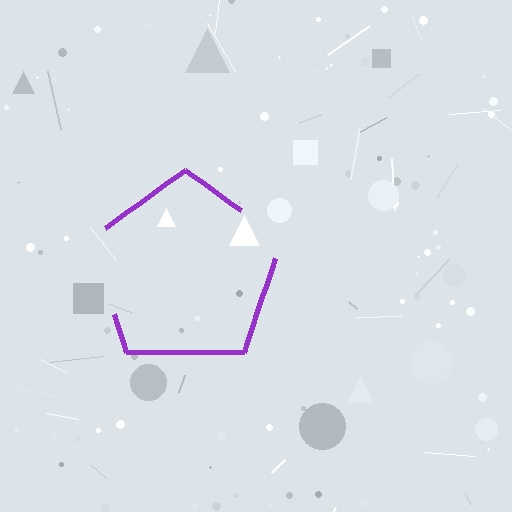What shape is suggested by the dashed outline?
The dashed outline suggests a pentagon.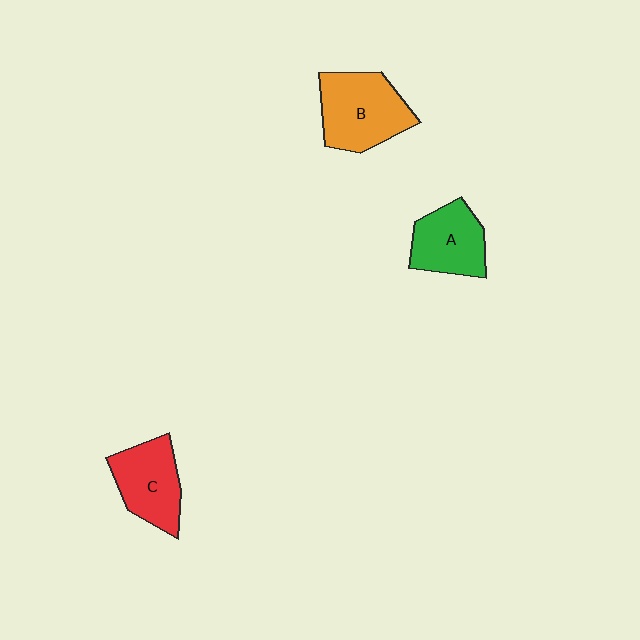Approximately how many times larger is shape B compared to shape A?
Approximately 1.3 times.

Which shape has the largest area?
Shape B (orange).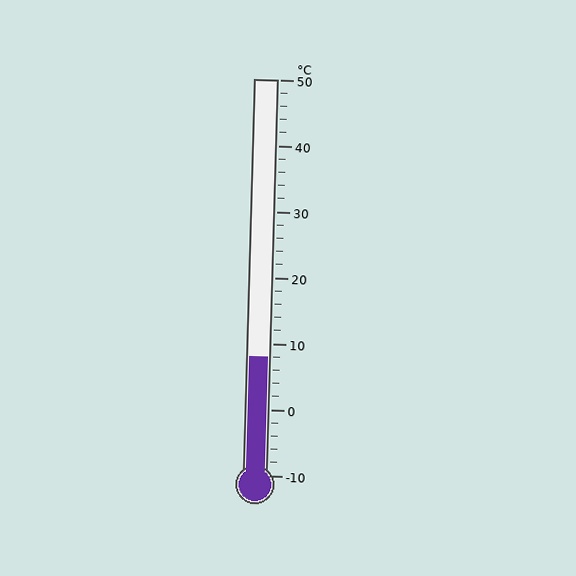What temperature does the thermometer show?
The thermometer shows approximately 8°C.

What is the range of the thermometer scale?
The thermometer scale ranges from -10°C to 50°C.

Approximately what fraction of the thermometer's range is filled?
The thermometer is filled to approximately 30% of its range.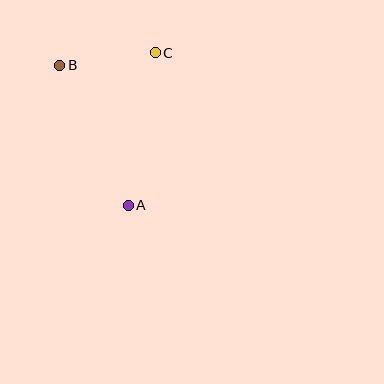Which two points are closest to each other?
Points B and C are closest to each other.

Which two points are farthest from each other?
Points A and B are farthest from each other.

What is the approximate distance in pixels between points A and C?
The distance between A and C is approximately 155 pixels.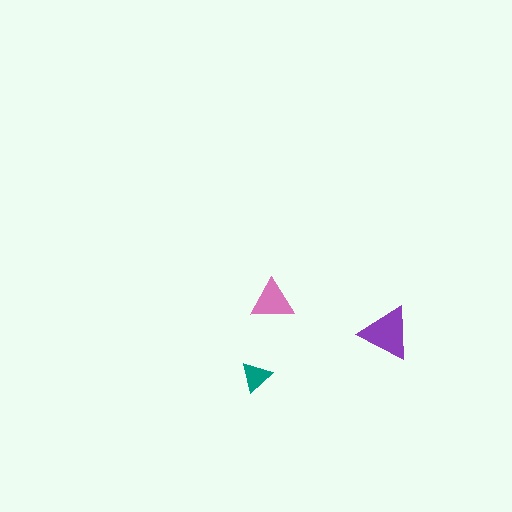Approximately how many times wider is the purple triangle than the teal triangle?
About 1.5 times wider.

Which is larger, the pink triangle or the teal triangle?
The pink one.